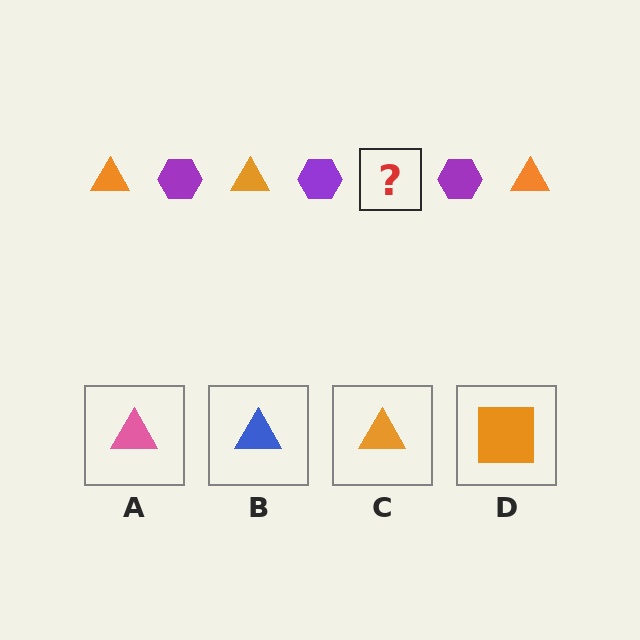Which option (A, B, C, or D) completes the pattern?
C.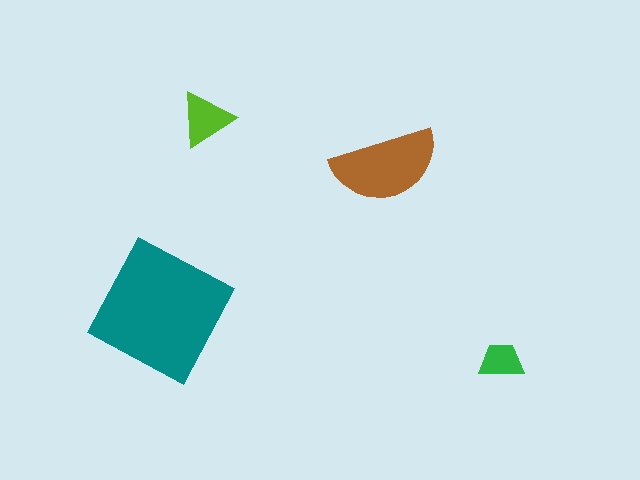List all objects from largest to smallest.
The teal square, the brown semicircle, the lime triangle, the green trapezoid.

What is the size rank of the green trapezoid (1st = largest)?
4th.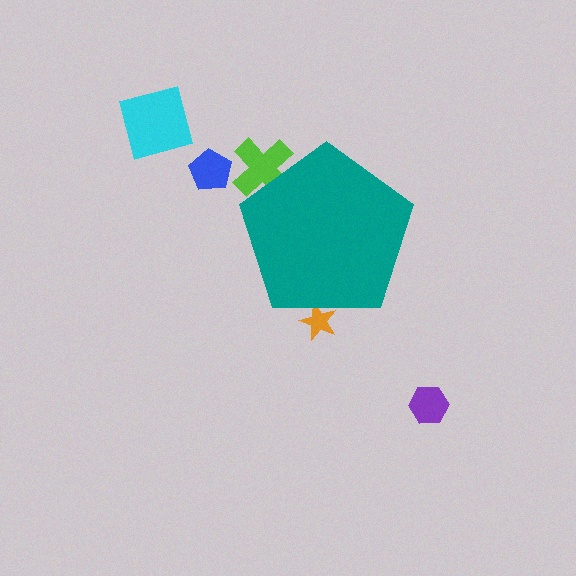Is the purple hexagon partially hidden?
No, the purple hexagon is fully visible.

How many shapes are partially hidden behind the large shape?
2 shapes are partially hidden.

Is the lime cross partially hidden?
Yes, the lime cross is partially hidden behind the teal pentagon.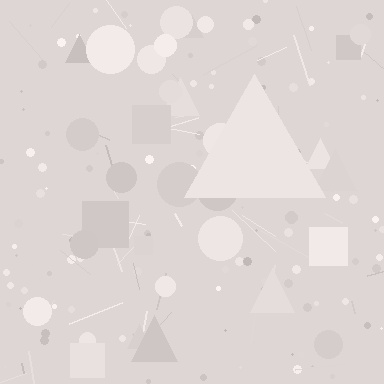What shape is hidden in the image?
A triangle is hidden in the image.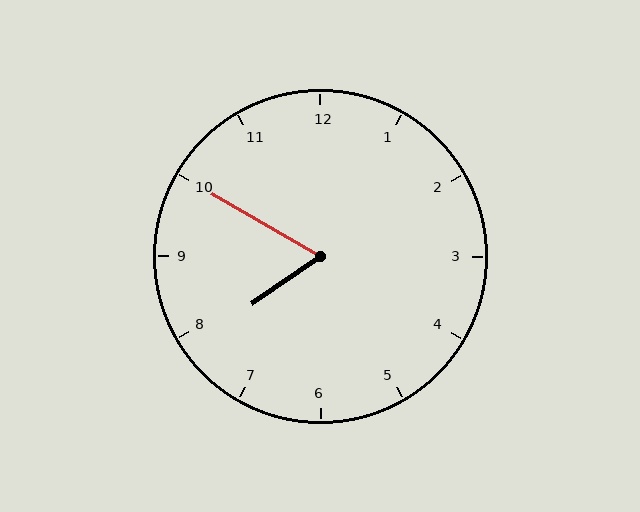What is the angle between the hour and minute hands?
Approximately 65 degrees.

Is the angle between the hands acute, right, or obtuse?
It is acute.